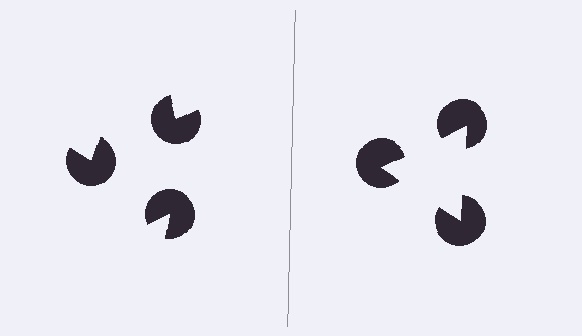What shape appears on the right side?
An illusory triangle.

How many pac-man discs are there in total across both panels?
6 — 3 on each side.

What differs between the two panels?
The pac-man discs are positioned identically on both sides; only the wedge orientations differ. On the right they align to a triangle; on the left they are misaligned.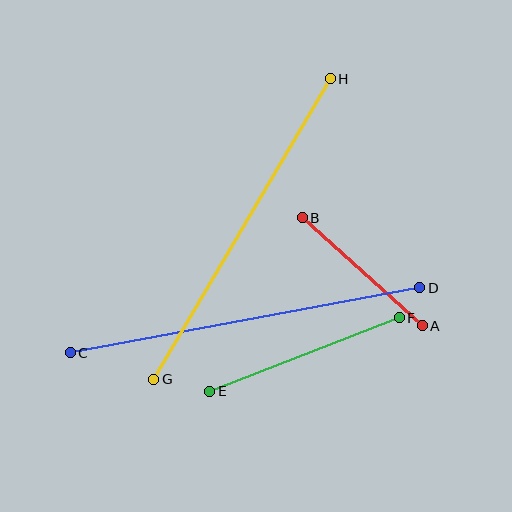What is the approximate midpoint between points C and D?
The midpoint is at approximately (245, 320) pixels.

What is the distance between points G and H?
The distance is approximately 348 pixels.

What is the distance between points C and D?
The distance is approximately 356 pixels.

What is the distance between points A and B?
The distance is approximately 161 pixels.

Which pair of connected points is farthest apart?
Points C and D are farthest apart.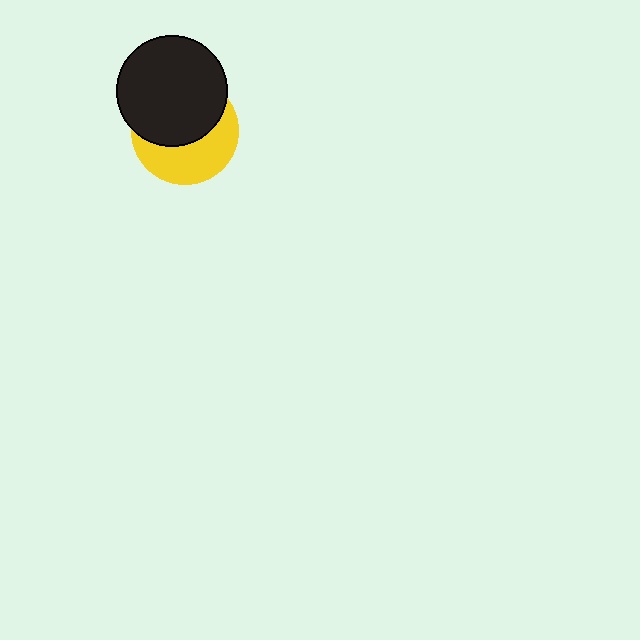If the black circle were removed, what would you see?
You would see the complete yellow circle.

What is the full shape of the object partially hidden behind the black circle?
The partially hidden object is a yellow circle.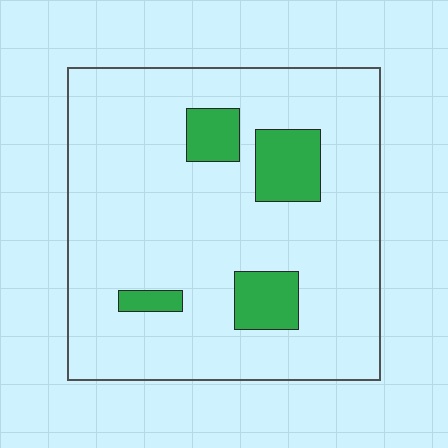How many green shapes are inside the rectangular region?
4.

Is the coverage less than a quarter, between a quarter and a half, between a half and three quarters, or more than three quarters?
Less than a quarter.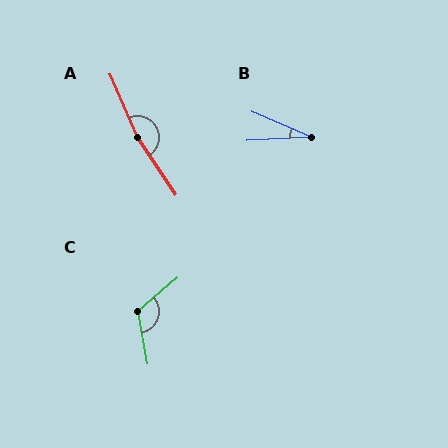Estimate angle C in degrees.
Approximately 120 degrees.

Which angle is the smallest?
B, at approximately 27 degrees.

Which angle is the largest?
A, at approximately 169 degrees.